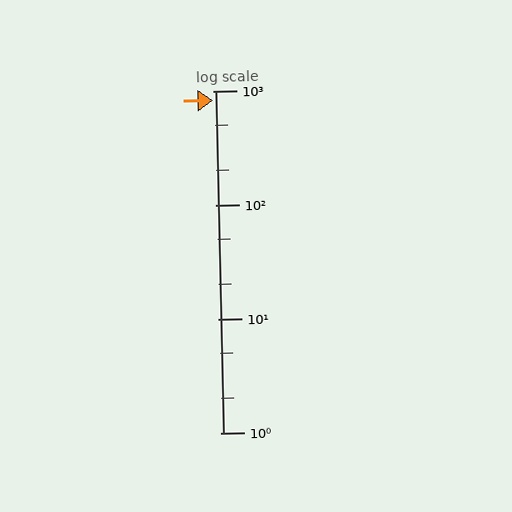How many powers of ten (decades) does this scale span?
The scale spans 3 decades, from 1 to 1000.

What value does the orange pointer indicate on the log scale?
The pointer indicates approximately 830.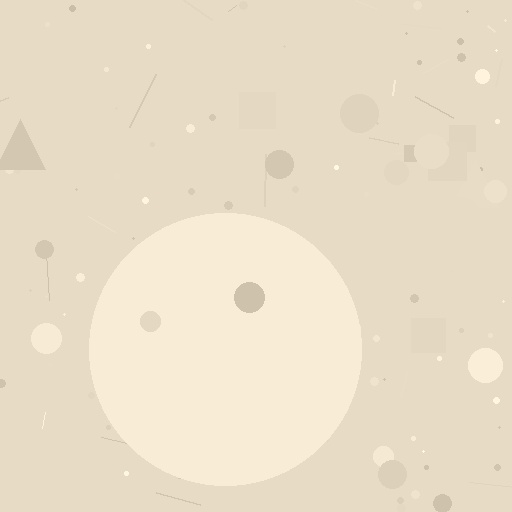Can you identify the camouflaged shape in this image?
The camouflaged shape is a circle.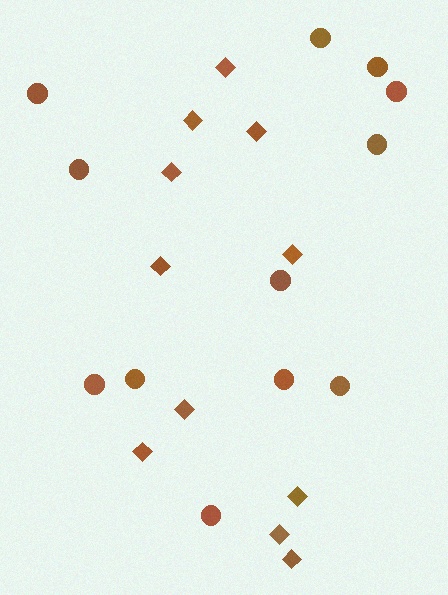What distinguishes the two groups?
There are 2 groups: one group of diamonds (11) and one group of circles (12).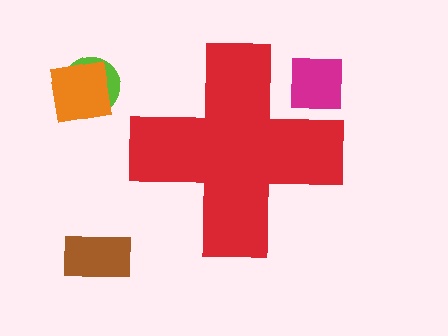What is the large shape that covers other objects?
A red cross.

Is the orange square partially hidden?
No, the orange square is fully visible.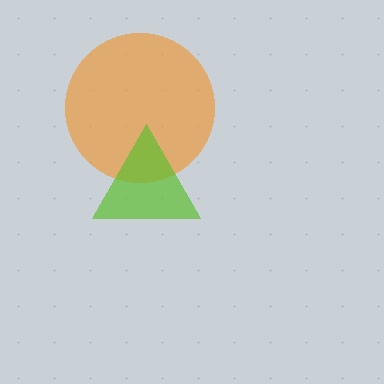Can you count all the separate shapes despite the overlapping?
Yes, there are 2 separate shapes.